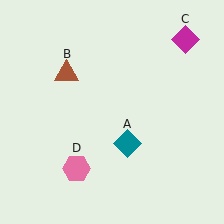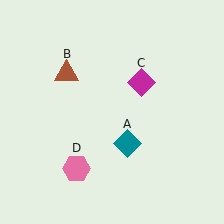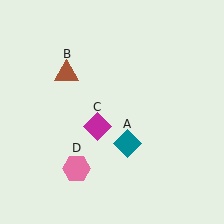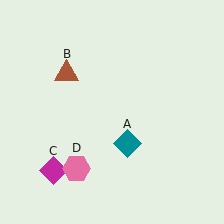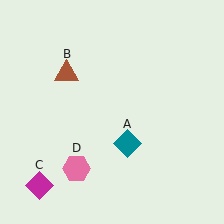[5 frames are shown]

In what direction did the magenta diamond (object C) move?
The magenta diamond (object C) moved down and to the left.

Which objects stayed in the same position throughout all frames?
Teal diamond (object A) and brown triangle (object B) and pink hexagon (object D) remained stationary.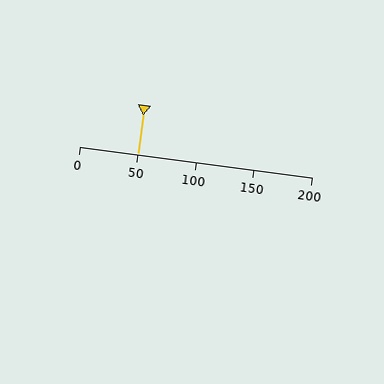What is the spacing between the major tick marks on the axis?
The major ticks are spaced 50 apart.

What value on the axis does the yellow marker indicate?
The marker indicates approximately 50.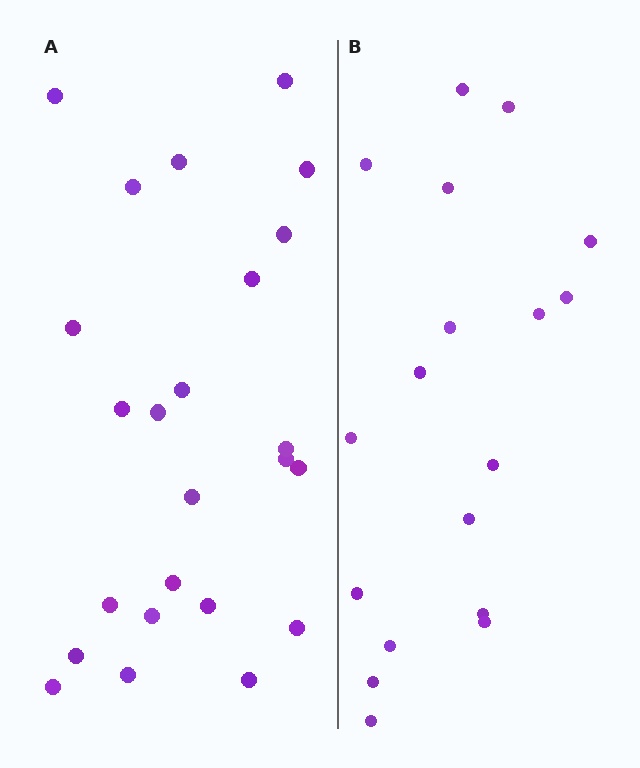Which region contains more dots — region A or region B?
Region A (the left region) has more dots.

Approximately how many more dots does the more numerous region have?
Region A has about 6 more dots than region B.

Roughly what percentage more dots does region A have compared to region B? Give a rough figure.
About 35% more.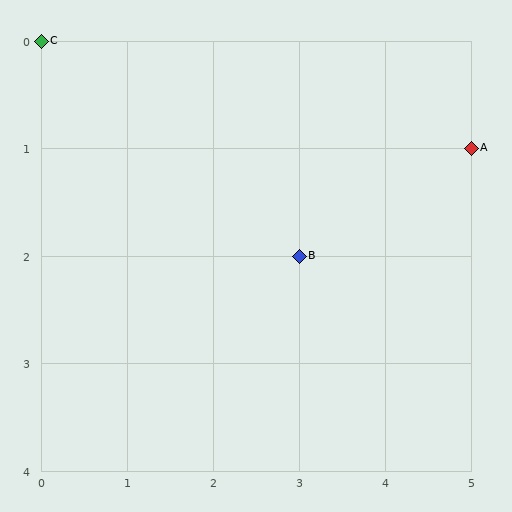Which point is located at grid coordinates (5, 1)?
Point A is at (5, 1).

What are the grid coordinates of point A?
Point A is at grid coordinates (5, 1).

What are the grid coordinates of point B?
Point B is at grid coordinates (3, 2).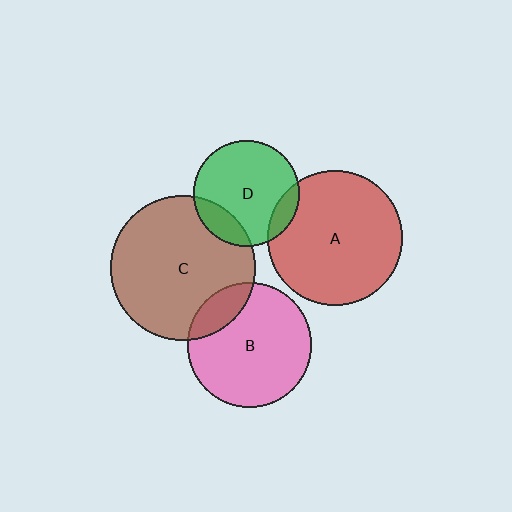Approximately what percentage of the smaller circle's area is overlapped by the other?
Approximately 15%.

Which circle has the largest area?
Circle C (brown).